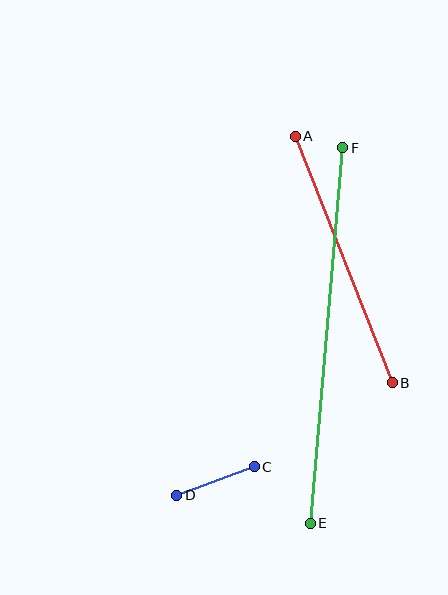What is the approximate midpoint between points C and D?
The midpoint is at approximately (215, 481) pixels.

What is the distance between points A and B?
The distance is approximately 265 pixels.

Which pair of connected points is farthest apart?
Points E and F are farthest apart.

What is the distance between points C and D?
The distance is approximately 82 pixels.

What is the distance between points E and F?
The distance is approximately 377 pixels.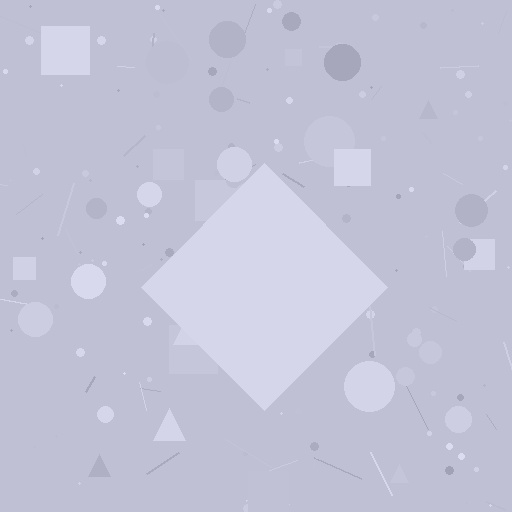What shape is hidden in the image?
A diamond is hidden in the image.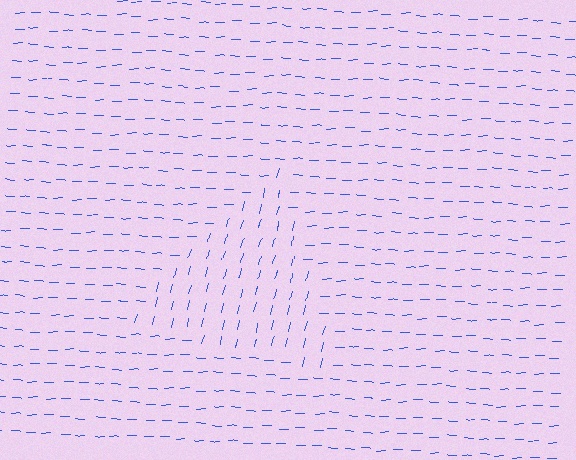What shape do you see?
I see a triangle.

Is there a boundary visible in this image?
Yes, there is a texture boundary formed by a change in line orientation.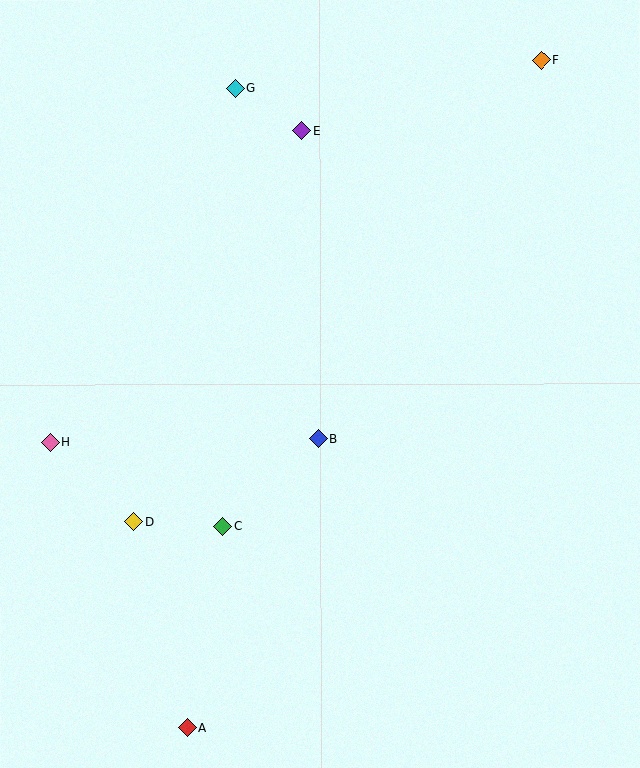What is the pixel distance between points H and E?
The distance between H and E is 400 pixels.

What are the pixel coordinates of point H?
Point H is at (50, 442).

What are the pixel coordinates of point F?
Point F is at (542, 60).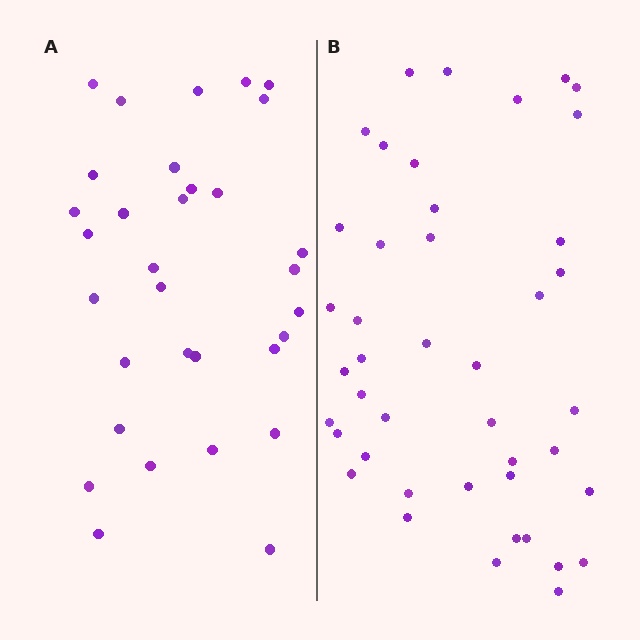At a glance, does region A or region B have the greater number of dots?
Region B (the right region) has more dots.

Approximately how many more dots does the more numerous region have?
Region B has roughly 12 or so more dots than region A.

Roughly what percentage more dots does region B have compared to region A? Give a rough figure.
About 35% more.